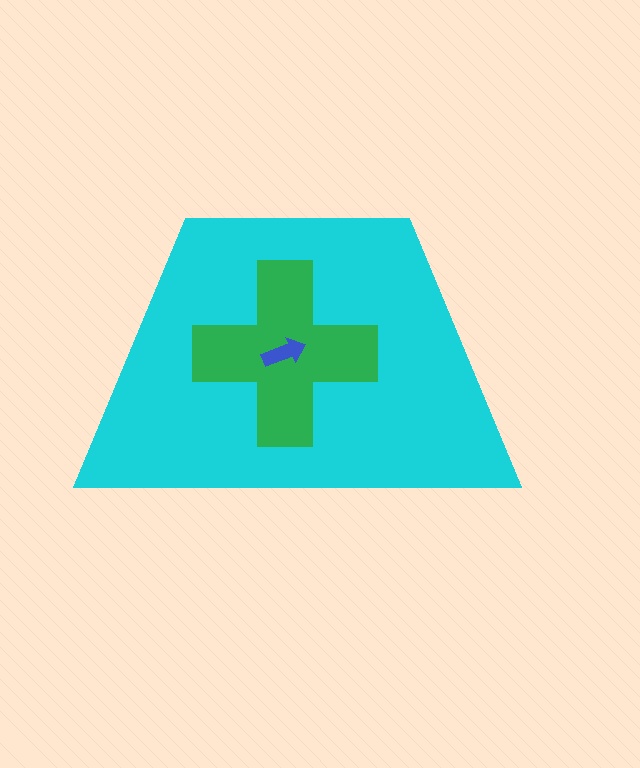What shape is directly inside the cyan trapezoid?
The green cross.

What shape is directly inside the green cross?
The blue arrow.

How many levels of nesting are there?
3.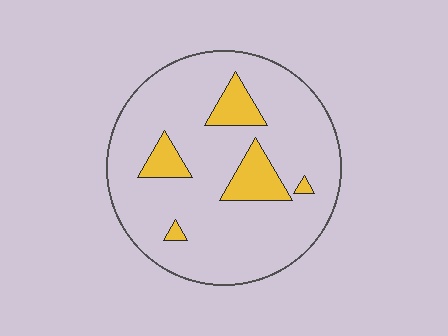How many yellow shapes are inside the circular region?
5.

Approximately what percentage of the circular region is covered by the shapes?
Approximately 15%.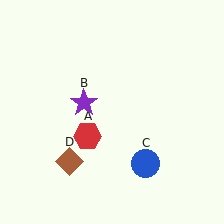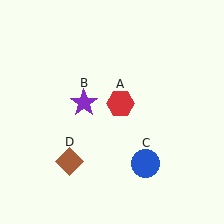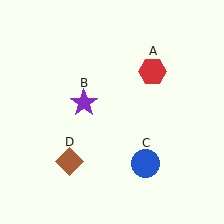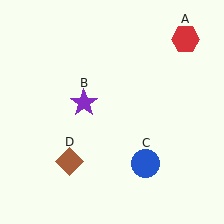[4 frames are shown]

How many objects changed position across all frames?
1 object changed position: red hexagon (object A).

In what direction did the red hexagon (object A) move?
The red hexagon (object A) moved up and to the right.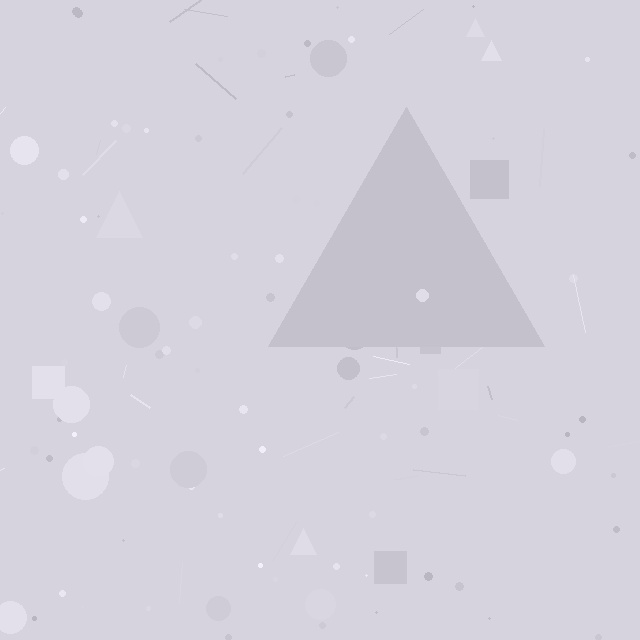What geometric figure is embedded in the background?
A triangle is embedded in the background.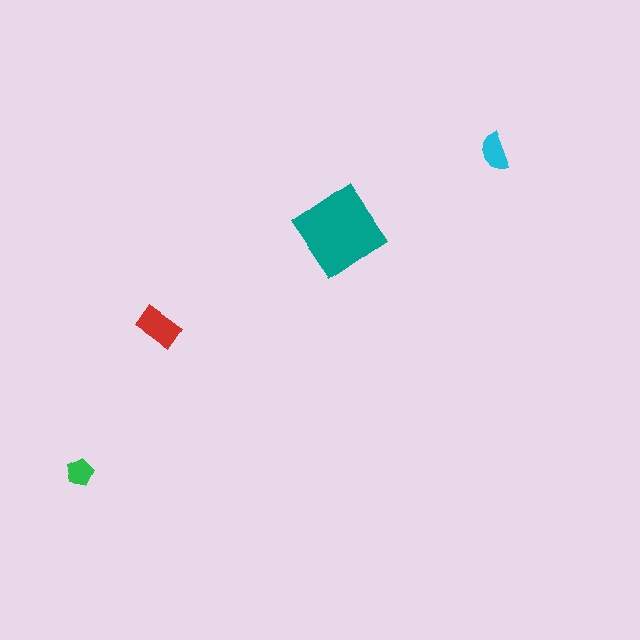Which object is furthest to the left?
The green pentagon is leftmost.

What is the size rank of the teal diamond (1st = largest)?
1st.